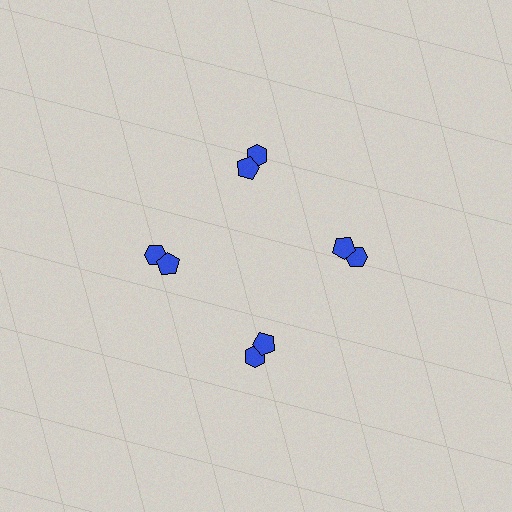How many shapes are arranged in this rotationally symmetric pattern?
There are 8 shapes, arranged in 4 groups of 2.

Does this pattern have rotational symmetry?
Yes, this pattern has 4-fold rotational symmetry. It looks the same after rotating 90 degrees around the center.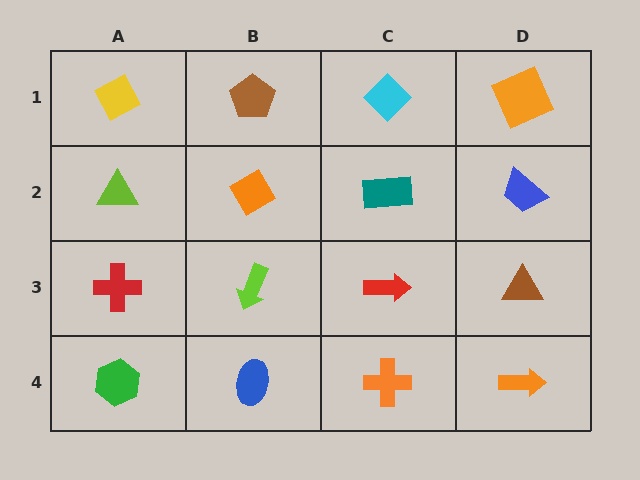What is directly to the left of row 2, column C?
An orange diamond.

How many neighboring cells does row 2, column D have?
3.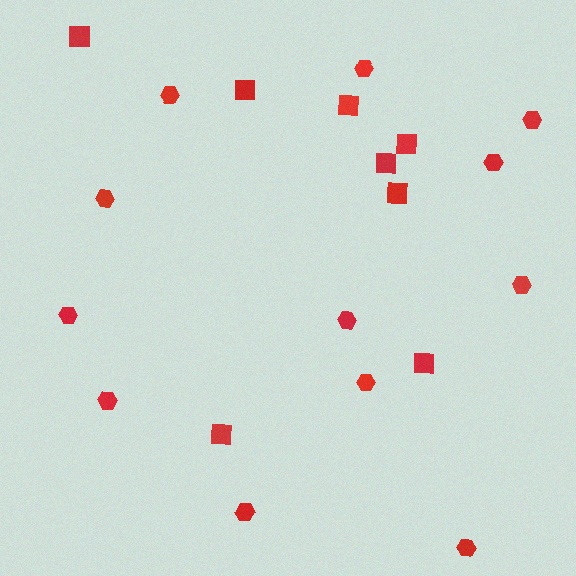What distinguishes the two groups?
There are 2 groups: one group of hexagons (12) and one group of squares (8).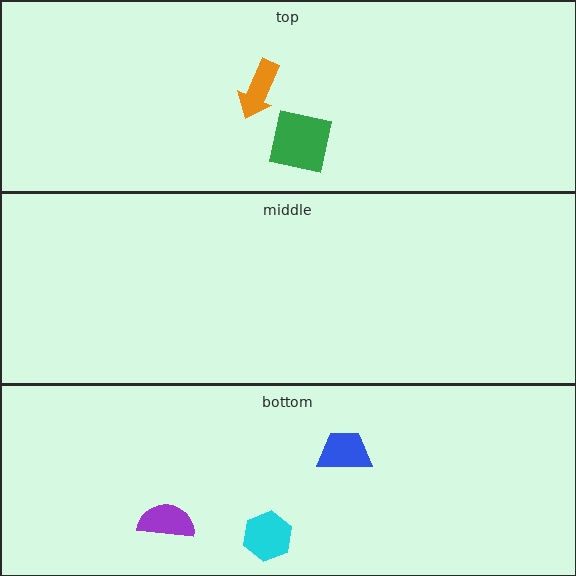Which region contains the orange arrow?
The top region.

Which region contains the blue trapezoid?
The bottom region.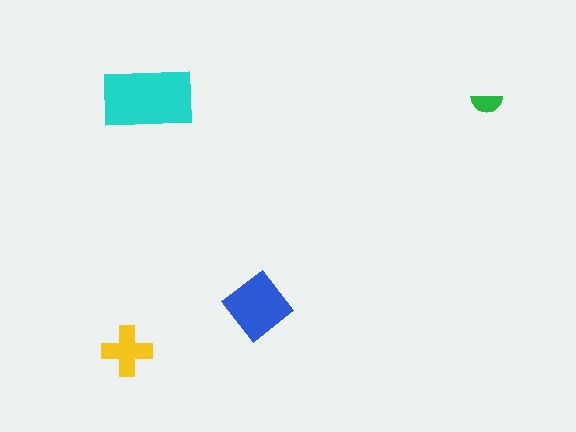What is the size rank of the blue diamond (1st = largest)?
2nd.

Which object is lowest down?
The yellow cross is bottommost.